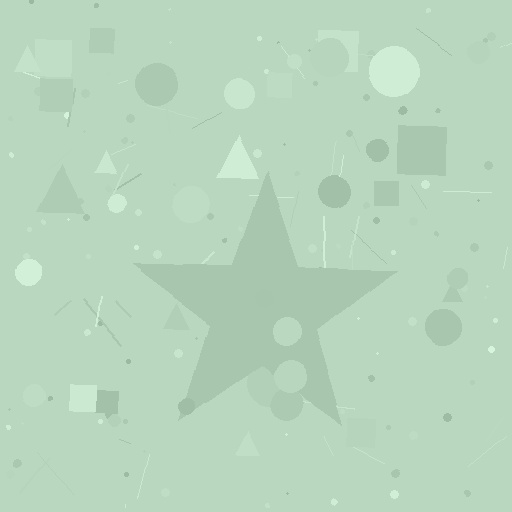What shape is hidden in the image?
A star is hidden in the image.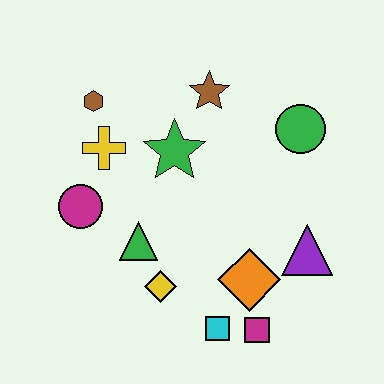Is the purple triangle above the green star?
No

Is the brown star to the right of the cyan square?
No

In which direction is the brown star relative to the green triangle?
The brown star is above the green triangle.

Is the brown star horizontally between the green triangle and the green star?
No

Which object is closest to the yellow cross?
The brown hexagon is closest to the yellow cross.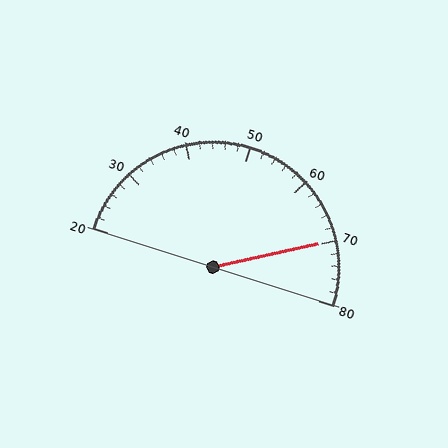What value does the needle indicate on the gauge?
The needle indicates approximately 70.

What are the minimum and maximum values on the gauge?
The gauge ranges from 20 to 80.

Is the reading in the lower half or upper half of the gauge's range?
The reading is in the upper half of the range (20 to 80).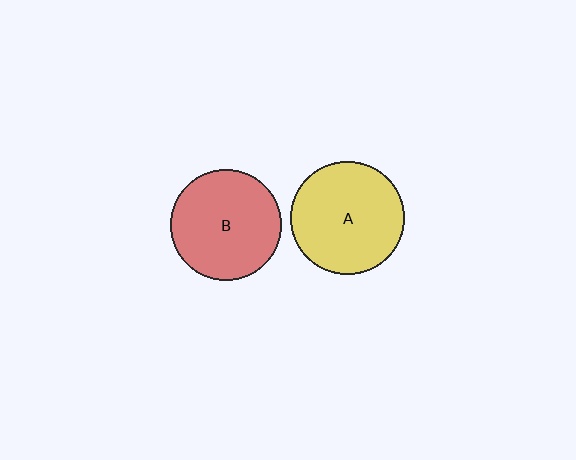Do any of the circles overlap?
No, none of the circles overlap.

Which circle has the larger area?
Circle A (yellow).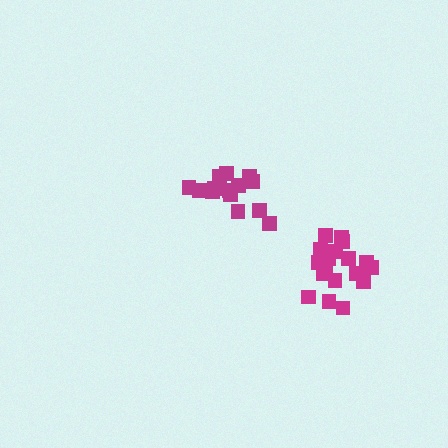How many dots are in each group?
Group 1: 20 dots, Group 2: 15 dots (35 total).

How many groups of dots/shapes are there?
There are 2 groups.